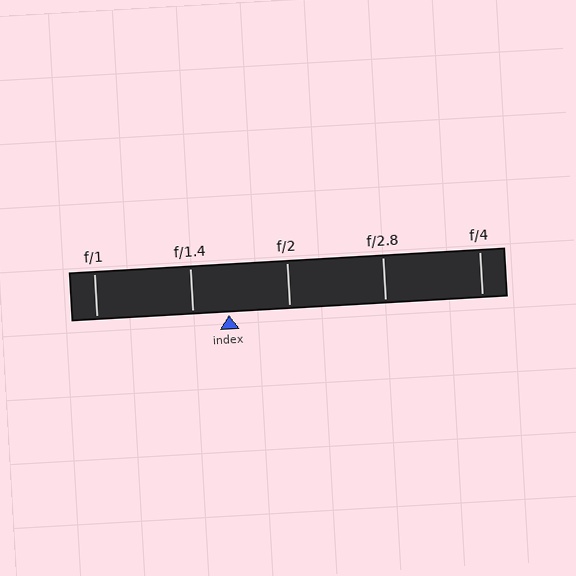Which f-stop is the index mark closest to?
The index mark is closest to f/1.4.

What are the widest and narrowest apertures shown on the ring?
The widest aperture shown is f/1 and the narrowest is f/4.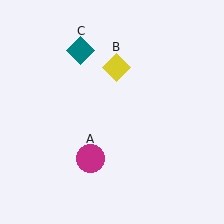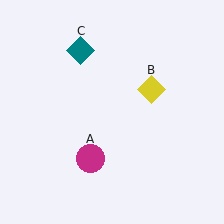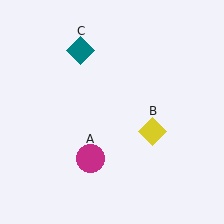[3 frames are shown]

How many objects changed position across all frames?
1 object changed position: yellow diamond (object B).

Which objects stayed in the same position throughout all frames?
Magenta circle (object A) and teal diamond (object C) remained stationary.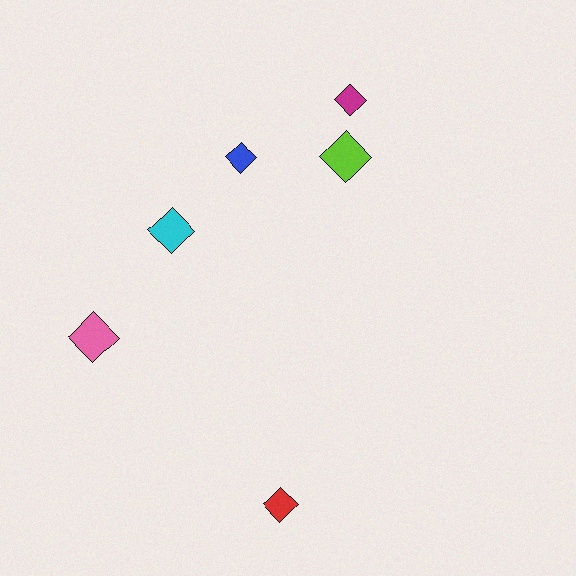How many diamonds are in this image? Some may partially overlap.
There are 6 diamonds.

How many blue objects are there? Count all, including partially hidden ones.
There is 1 blue object.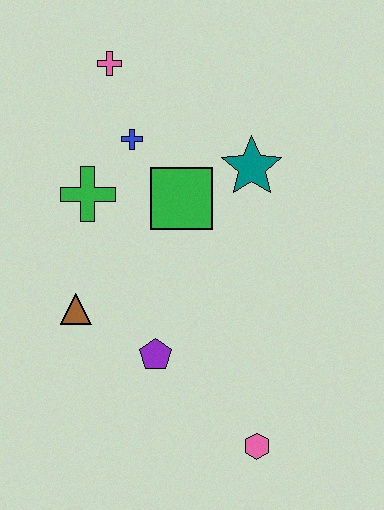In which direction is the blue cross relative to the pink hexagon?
The blue cross is above the pink hexagon.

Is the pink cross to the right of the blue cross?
No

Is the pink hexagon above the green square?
No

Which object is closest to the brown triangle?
The purple pentagon is closest to the brown triangle.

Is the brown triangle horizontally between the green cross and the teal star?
No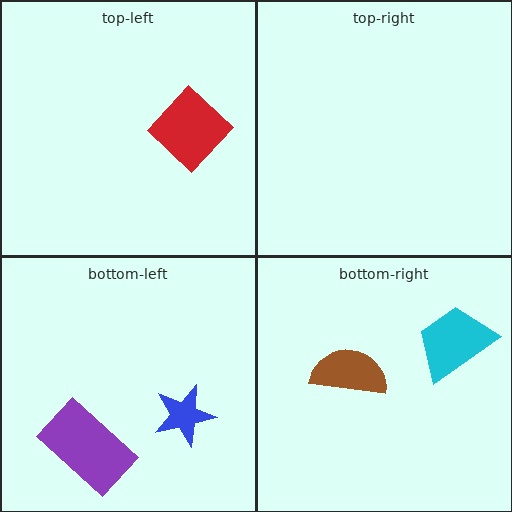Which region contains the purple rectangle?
The bottom-left region.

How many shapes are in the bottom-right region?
2.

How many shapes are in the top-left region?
1.